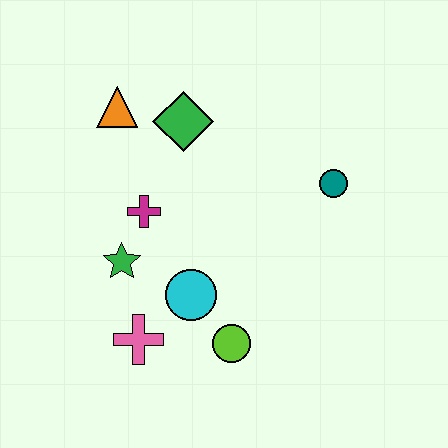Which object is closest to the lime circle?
The cyan circle is closest to the lime circle.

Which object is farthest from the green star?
The teal circle is farthest from the green star.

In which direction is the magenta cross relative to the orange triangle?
The magenta cross is below the orange triangle.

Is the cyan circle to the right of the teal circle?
No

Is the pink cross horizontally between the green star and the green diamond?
Yes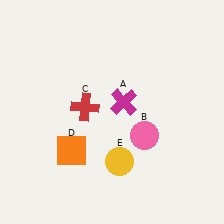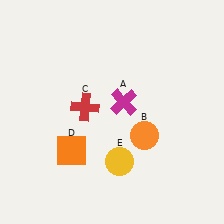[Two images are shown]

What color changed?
The circle (B) changed from pink in Image 1 to orange in Image 2.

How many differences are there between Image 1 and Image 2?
There is 1 difference between the two images.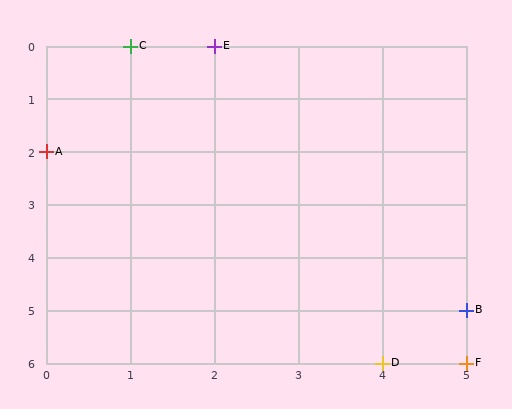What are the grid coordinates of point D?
Point D is at grid coordinates (4, 6).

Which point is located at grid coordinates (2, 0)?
Point E is at (2, 0).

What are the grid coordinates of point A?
Point A is at grid coordinates (0, 2).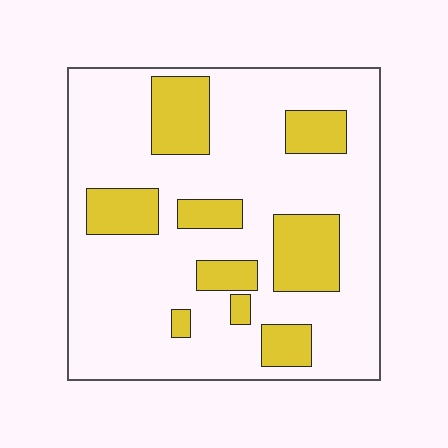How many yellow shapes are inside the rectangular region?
9.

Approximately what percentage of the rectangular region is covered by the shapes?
Approximately 25%.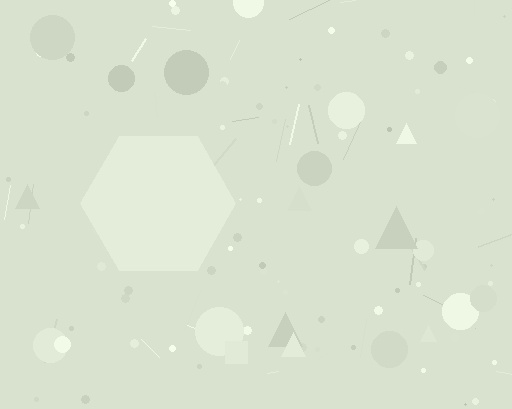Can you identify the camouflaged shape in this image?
The camouflaged shape is a hexagon.